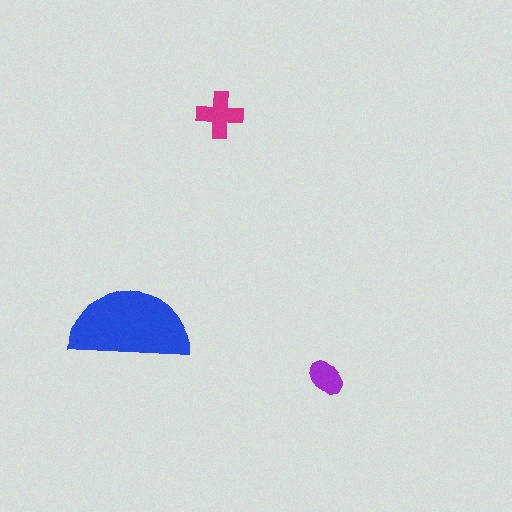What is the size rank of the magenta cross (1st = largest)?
2nd.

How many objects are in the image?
There are 3 objects in the image.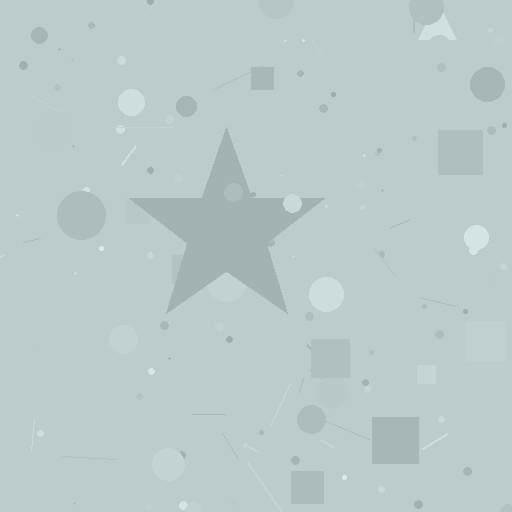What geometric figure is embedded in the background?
A star is embedded in the background.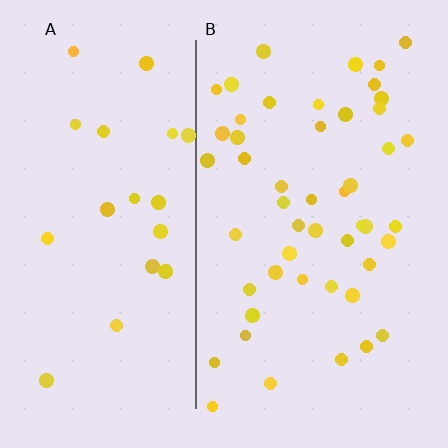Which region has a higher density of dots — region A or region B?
B (the right).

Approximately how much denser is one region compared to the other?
Approximately 2.3× — region B over region A.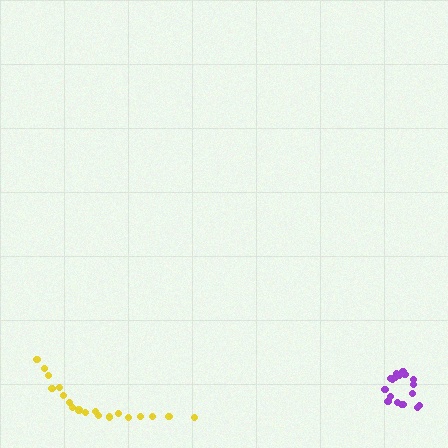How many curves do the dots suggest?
There are 2 distinct paths.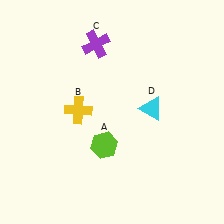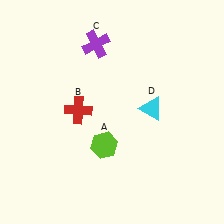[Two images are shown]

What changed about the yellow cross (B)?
In Image 1, B is yellow. In Image 2, it changed to red.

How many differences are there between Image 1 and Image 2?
There is 1 difference between the two images.